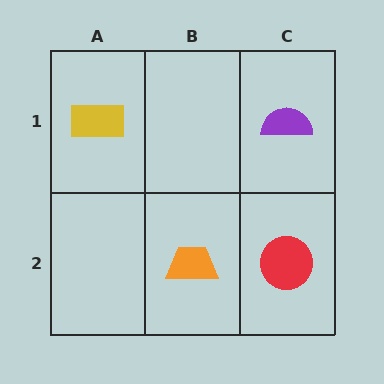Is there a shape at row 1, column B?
No, that cell is empty.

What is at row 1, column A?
A yellow rectangle.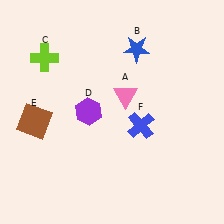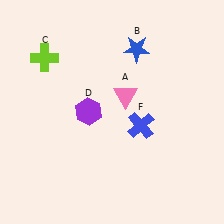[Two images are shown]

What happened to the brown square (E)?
The brown square (E) was removed in Image 2. It was in the bottom-left area of Image 1.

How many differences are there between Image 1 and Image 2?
There is 1 difference between the two images.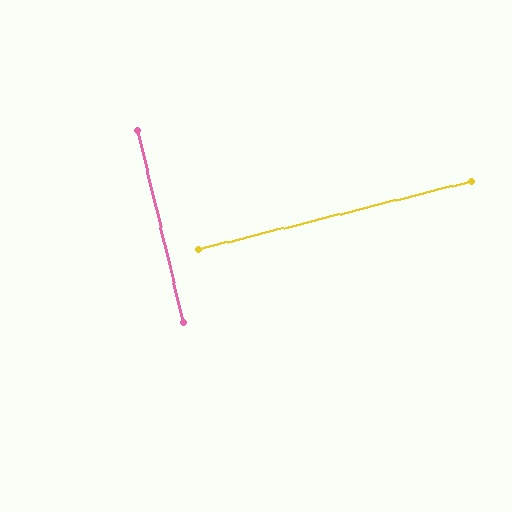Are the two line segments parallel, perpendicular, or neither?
Perpendicular — they meet at approximately 89°.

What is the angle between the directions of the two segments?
Approximately 89 degrees.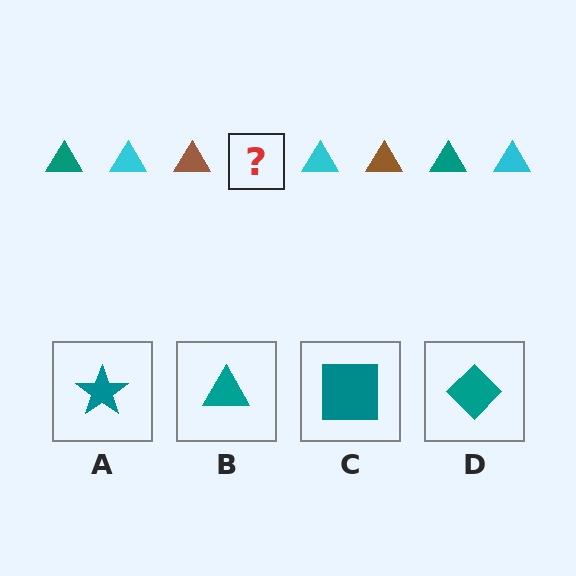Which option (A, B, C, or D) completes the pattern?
B.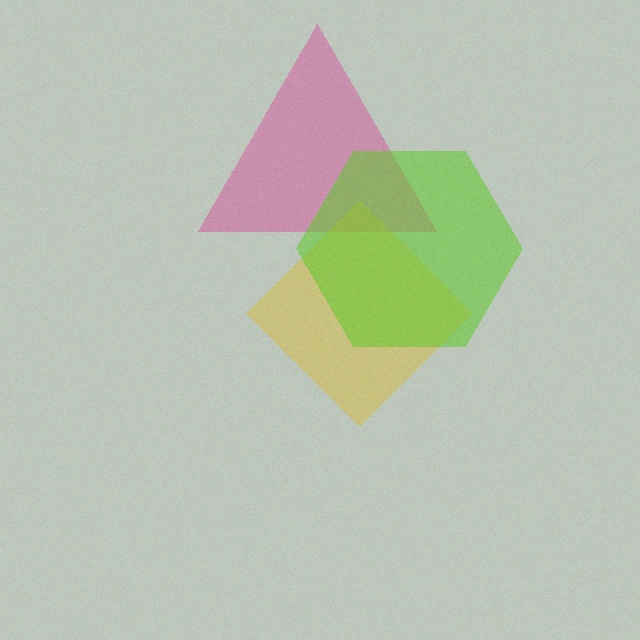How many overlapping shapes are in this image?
There are 3 overlapping shapes in the image.